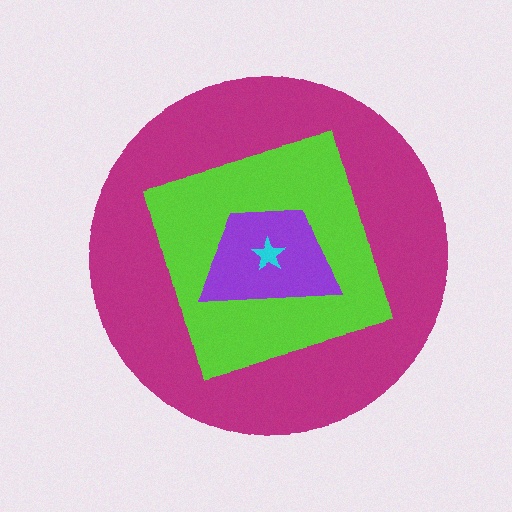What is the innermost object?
The cyan star.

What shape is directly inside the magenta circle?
The lime diamond.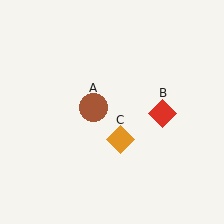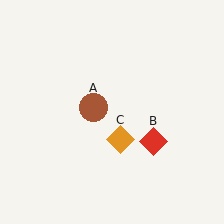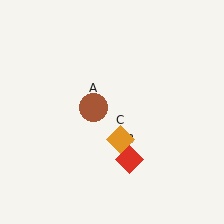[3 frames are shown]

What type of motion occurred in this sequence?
The red diamond (object B) rotated clockwise around the center of the scene.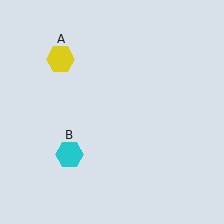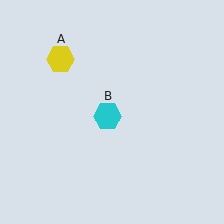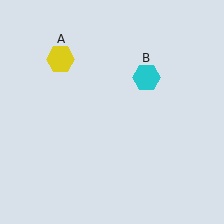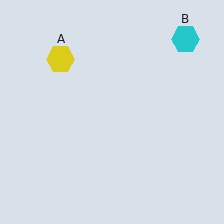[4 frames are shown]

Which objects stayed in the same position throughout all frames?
Yellow hexagon (object A) remained stationary.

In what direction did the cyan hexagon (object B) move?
The cyan hexagon (object B) moved up and to the right.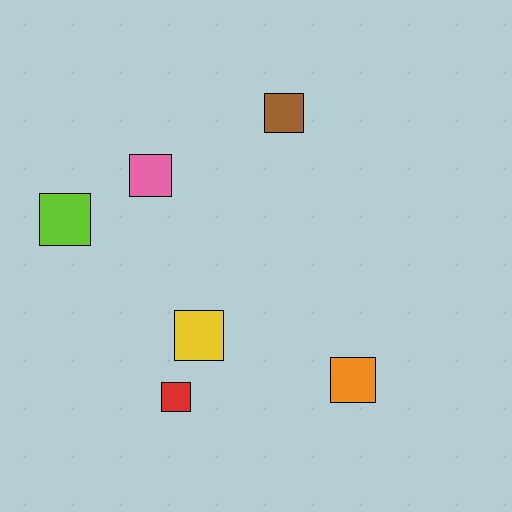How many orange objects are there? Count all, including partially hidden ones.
There is 1 orange object.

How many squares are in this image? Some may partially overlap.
There are 6 squares.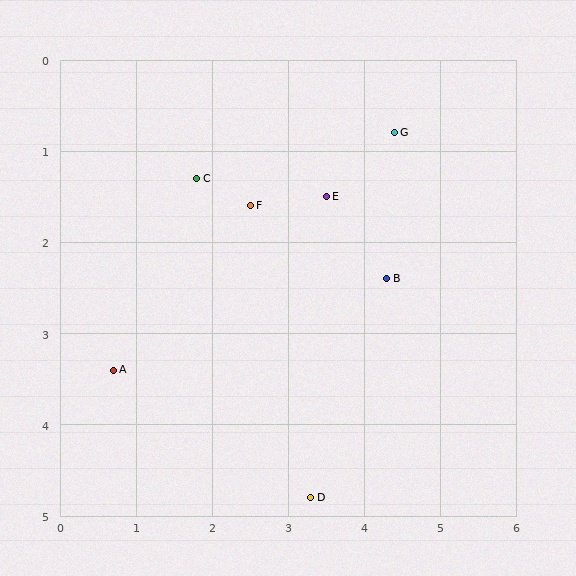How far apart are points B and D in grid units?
Points B and D are about 2.6 grid units apart.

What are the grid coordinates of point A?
Point A is at approximately (0.7, 3.4).